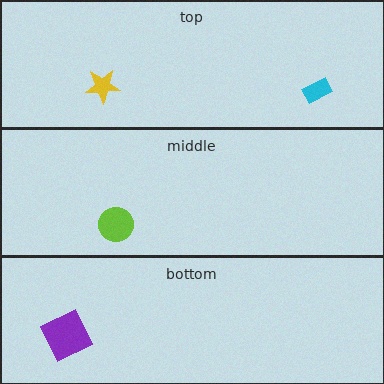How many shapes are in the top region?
2.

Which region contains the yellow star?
The top region.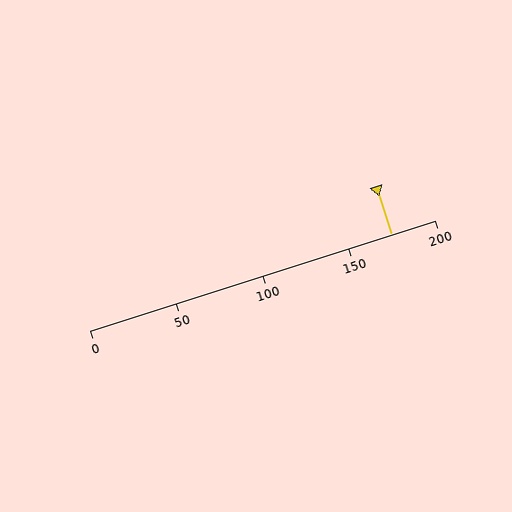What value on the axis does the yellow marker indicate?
The marker indicates approximately 175.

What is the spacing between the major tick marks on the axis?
The major ticks are spaced 50 apart.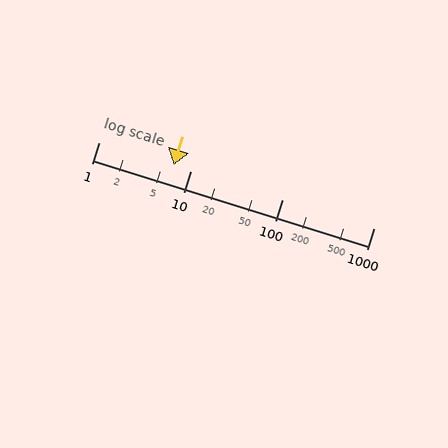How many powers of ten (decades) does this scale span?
The scale spans 3 decades, from 1 to 1000.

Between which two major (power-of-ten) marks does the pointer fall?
The pointer is between 1 and 10.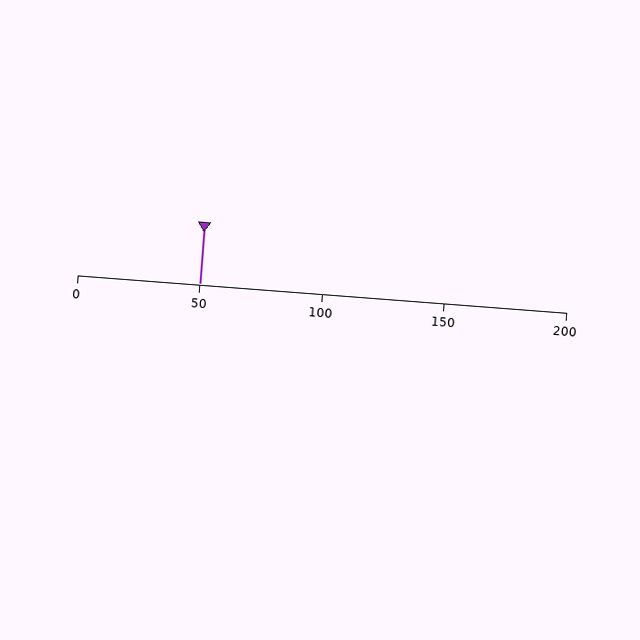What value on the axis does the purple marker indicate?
The marker indicates approximately 50.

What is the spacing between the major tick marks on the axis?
The major ticks are spaced 50 apart.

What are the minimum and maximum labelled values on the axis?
The axis runs from 0 to 200.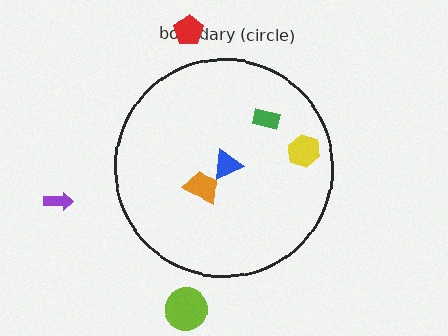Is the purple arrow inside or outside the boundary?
Outside.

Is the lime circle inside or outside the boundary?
Outside.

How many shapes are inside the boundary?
4 inside, 3 outside.